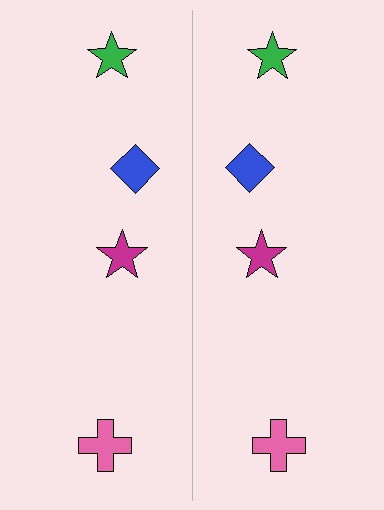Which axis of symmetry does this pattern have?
The pattern has a vertical axis of symmetry running through the center of the image.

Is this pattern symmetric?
Yes, this pattern has bilateral (reflection) symmetry.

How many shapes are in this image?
There are 8 shapes in this image.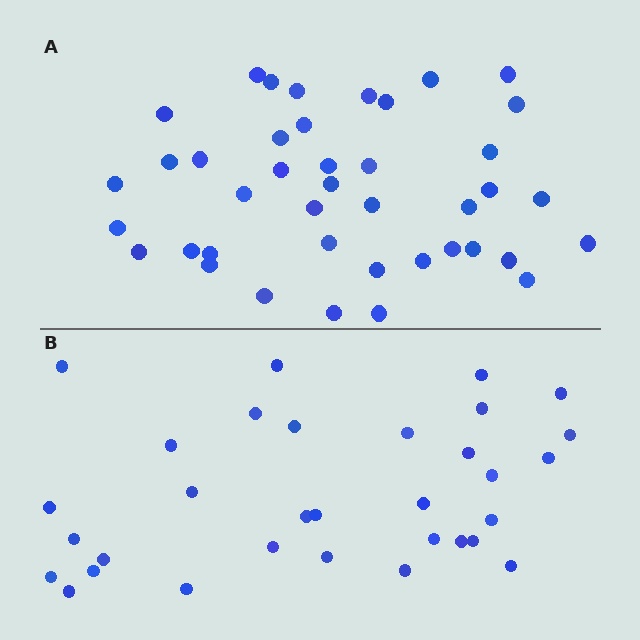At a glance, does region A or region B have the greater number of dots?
Region A (the top region) has more dots.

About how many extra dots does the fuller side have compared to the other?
Region A has roughly 8 or so more dots than region B.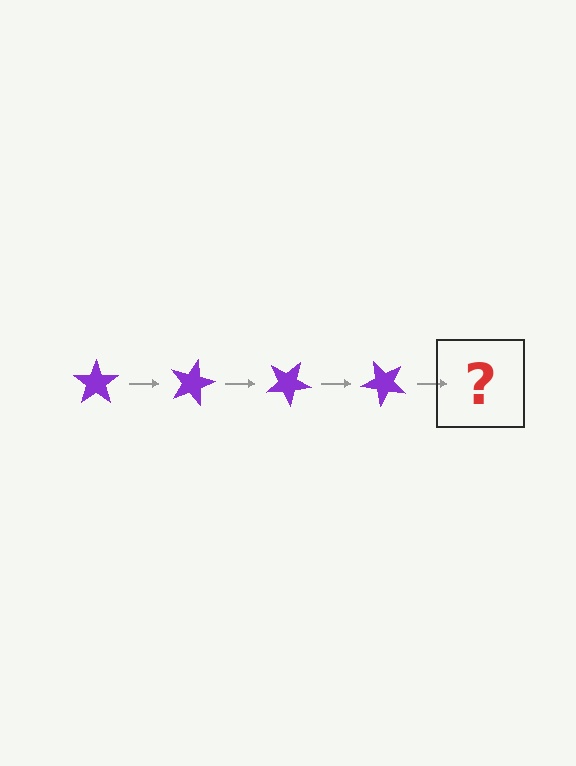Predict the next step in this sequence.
The next step is a purple star rotated 60 degrees.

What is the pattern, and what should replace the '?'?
The pattern is that the star rotates 15 degrees each step. The '?' should be a purple star rotated 60 degrees.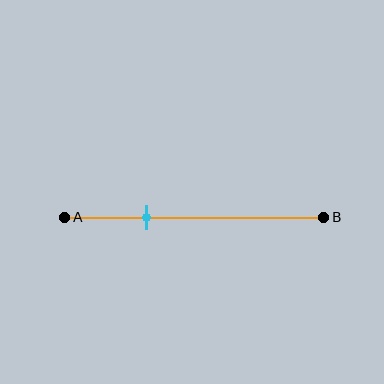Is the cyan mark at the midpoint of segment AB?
No, the mark is at about 30% from A, not at the 50% midpoint.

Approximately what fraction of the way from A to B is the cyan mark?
The cyan mark is approximately 30% of the way from A to B.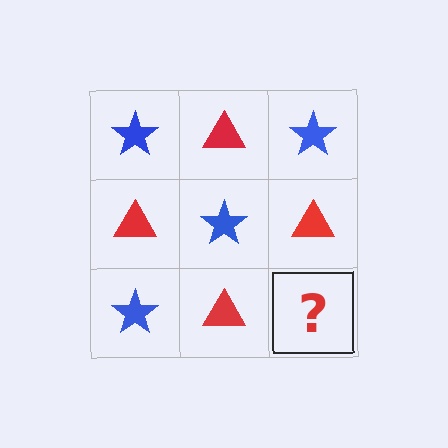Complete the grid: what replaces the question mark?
The question mark should be replaced with a blue star.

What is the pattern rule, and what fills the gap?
The rule is that it alternates blue star and red triangle in a checkerboard pattern. The gap should be filled with a blue star.